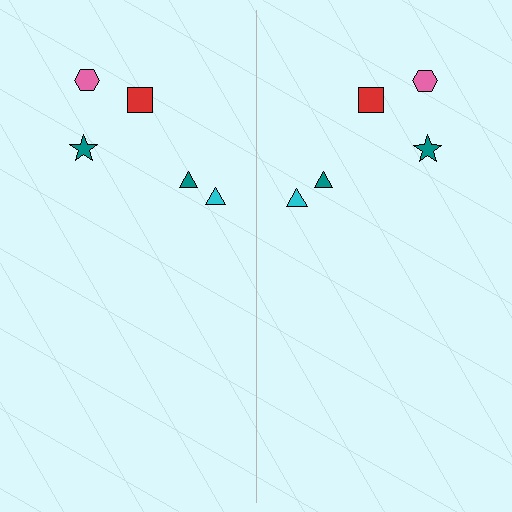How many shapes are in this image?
There are 10 shapes in this image.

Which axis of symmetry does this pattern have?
The pattern has a vertical axis of symmetry running through the center of the image.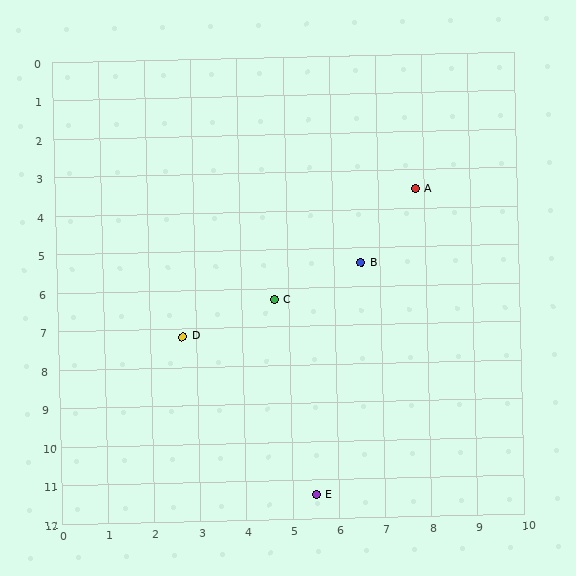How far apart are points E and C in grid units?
Points E and C are about 5.2 grid units apart.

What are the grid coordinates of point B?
Point B is at approximately (6.6, 5.4).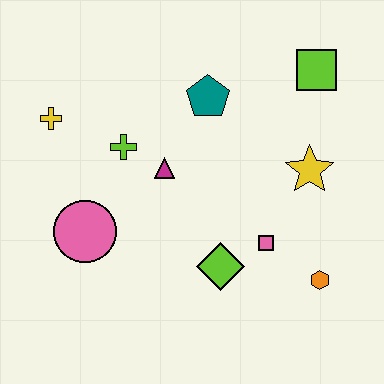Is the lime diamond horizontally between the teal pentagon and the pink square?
Yes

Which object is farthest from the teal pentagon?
The orange hexagon is farthest from the teal pentagon.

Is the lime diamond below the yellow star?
Yes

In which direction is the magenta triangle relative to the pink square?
The magenta triangle is to the left of the pink square.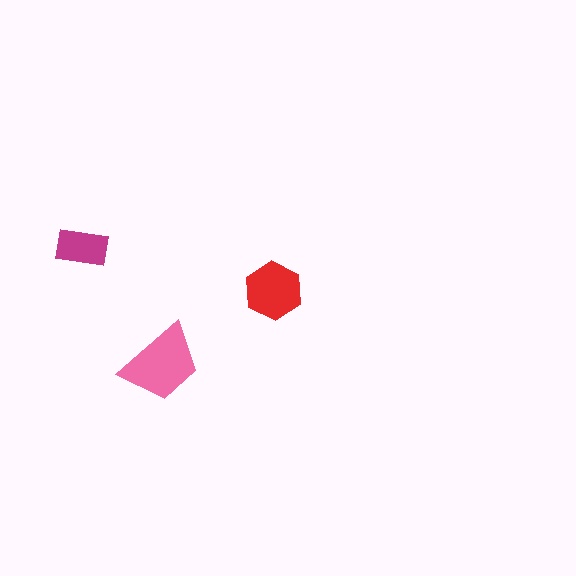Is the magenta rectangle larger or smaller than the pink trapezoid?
Smaller.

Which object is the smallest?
The magenta rectangle.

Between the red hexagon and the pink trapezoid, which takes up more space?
The pink trapezoid.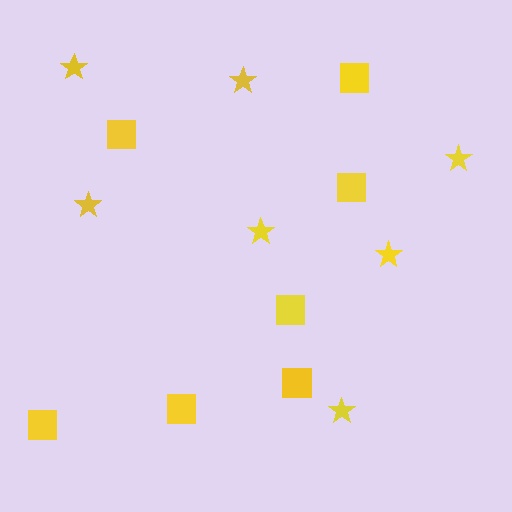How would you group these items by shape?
There are 2 groups: one group of stars (7) and one group of squares (7).